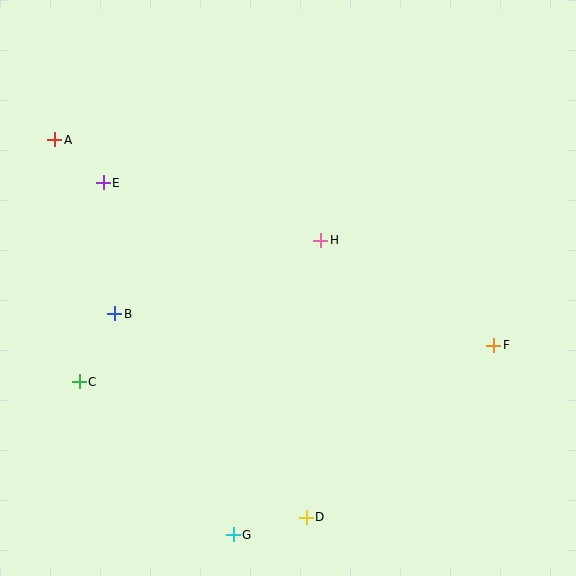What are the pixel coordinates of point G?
Point G is at (233, 535).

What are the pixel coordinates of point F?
Point F is at (494, 345).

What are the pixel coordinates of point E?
Point E is at (103, 183).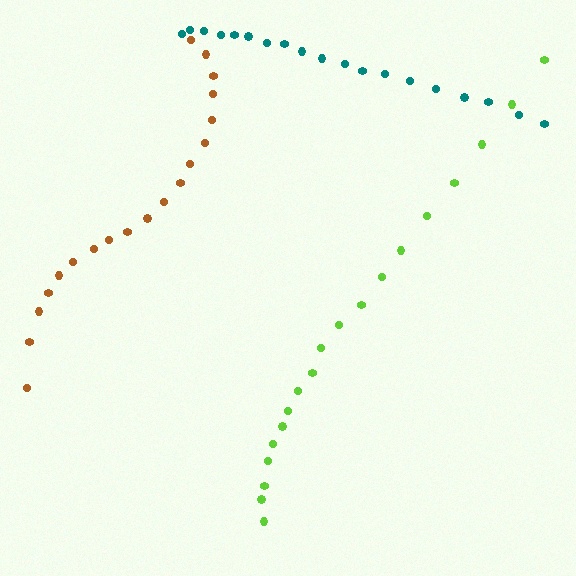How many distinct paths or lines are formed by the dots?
There are 3 distinct paths.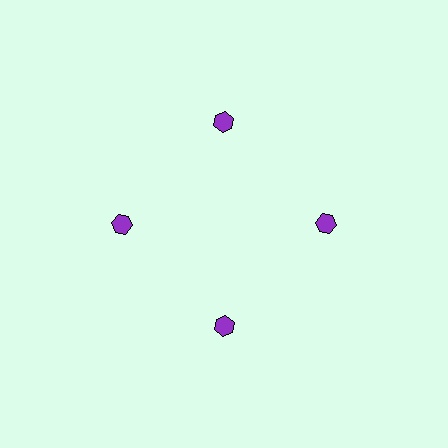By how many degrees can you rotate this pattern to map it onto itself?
The pattern maps onto itself every 90 degrees of rotation.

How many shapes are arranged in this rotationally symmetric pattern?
There are 4 shapes, arranged in 4 groups of 1.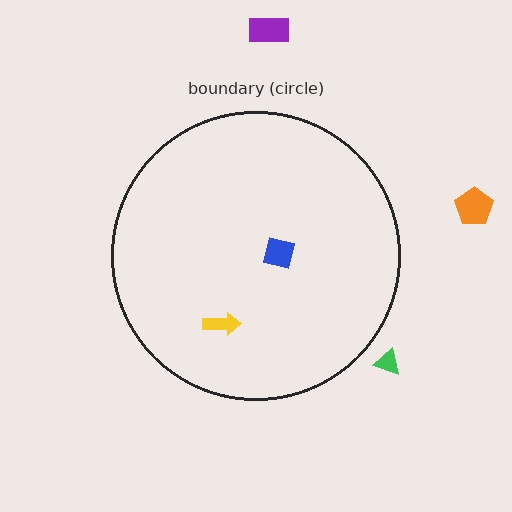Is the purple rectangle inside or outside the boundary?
Outside.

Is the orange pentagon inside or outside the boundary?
Outside.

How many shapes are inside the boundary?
2 inside, 3 outside.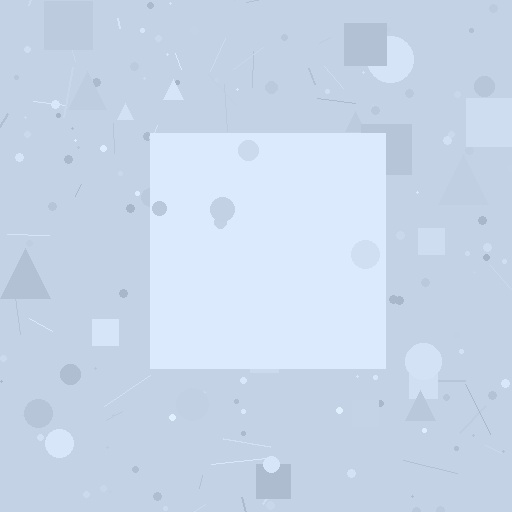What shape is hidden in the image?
A square is hidden in the image.